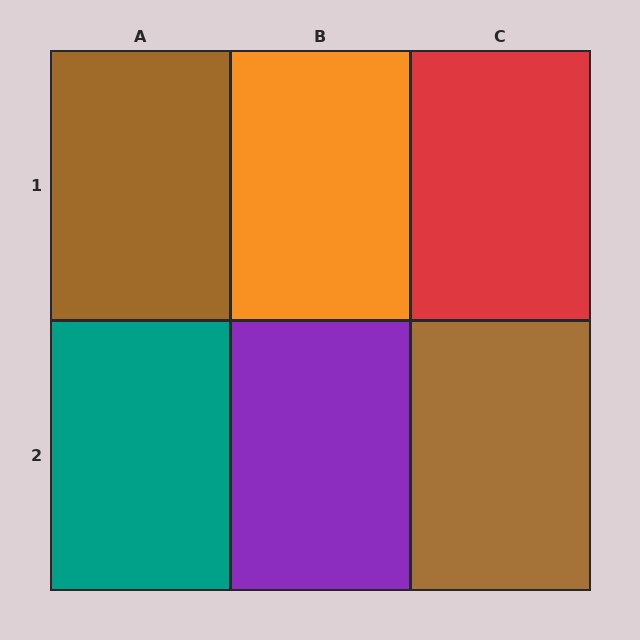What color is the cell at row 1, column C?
Red.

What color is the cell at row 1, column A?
Brown.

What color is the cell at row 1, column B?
Orange.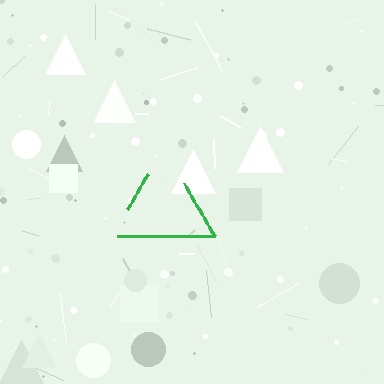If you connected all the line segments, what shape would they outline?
They would outline a triangle.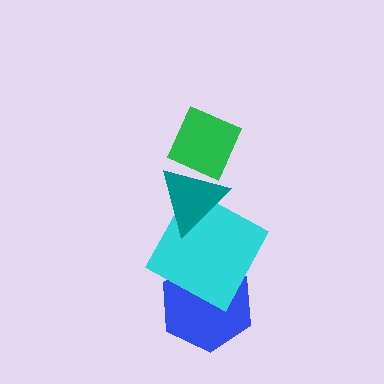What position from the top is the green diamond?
The green diamond is 1st from the top.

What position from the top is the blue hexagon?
The blue hexagon is 4th from the top.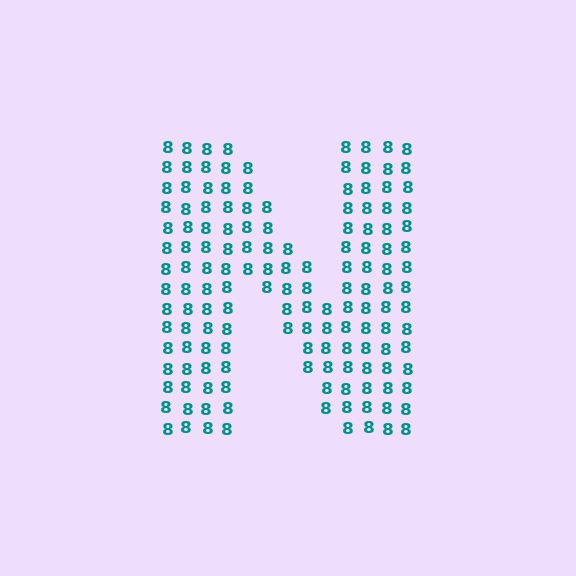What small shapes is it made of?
It is made of small digit 8's.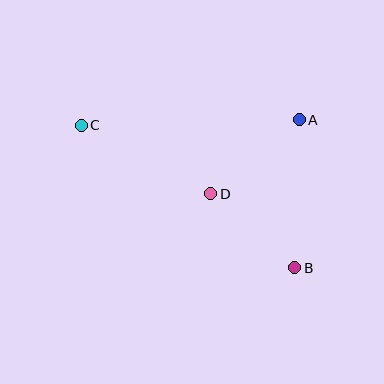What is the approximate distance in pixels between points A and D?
The distance between A and D is approximately 115 pixels.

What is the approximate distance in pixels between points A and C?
The distance between A and C is approximately 218 pixels.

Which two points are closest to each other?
Points B and D are closest to each other.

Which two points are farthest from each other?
Points B and C are farthest from each other.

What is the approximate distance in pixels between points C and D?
The distance between C and D is approximately 146 pixels.